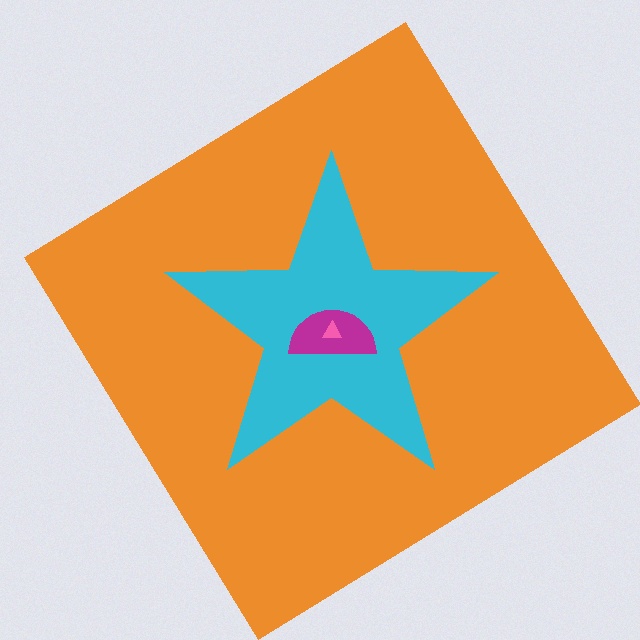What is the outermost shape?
The orange diamond.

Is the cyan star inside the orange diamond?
Yes.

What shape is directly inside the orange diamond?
The cyan star.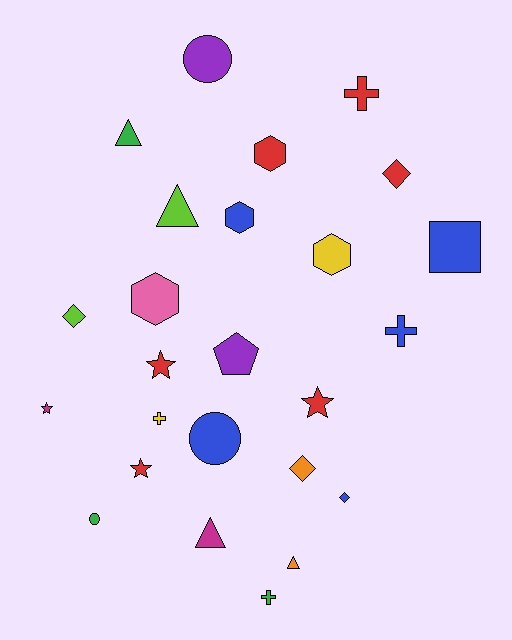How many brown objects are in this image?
There are no brown objects.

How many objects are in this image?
There are 25 objects.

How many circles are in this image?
There are 3 circles.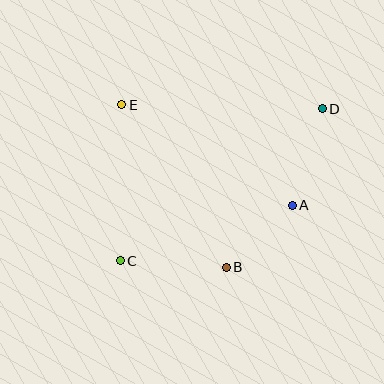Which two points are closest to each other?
Points A and B are closest to each other.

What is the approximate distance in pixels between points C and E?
The distance between C and E is approximately 156 pixels.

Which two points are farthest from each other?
Points C and D are farthest from each other.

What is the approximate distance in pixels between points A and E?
The distance between A and E is approximately 198 pixels.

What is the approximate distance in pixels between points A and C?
The distance between A and C is approximately 181 pixels.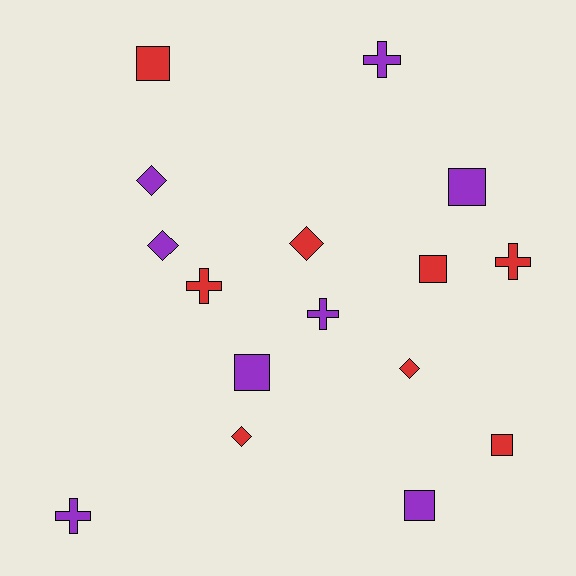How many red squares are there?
There are 3 red squares.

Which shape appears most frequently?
Square, with 6 objects.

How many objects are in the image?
There are 16 objects.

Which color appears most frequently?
Red, with 8 objects.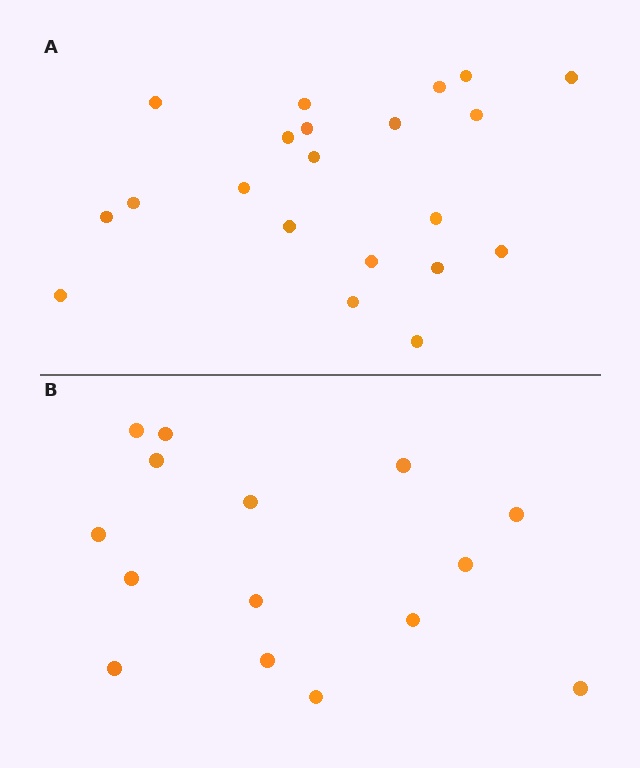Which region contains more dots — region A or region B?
Region A (the top region) has more dots.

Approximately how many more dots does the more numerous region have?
Region A has about 6 more dots than region B.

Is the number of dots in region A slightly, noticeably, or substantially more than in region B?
Region A has noticeably more, but not dramatically so. The ratio is roughly 1.4 to 1.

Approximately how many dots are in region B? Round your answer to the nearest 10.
About 20 dots. (The exact count is 15, which rounds to 20.)